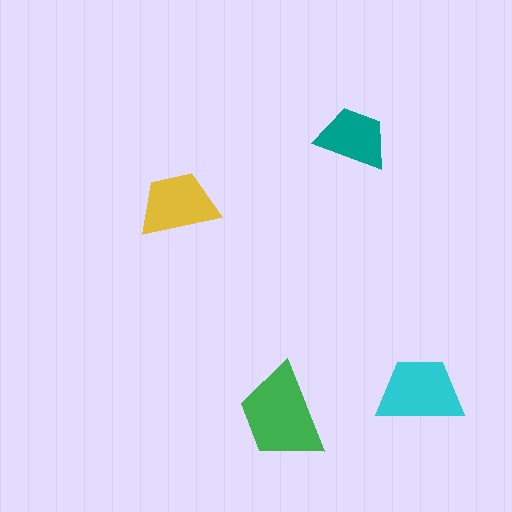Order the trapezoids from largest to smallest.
the green one, the cyan one, the yellow one, the teal one.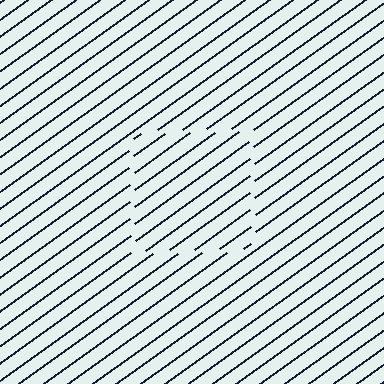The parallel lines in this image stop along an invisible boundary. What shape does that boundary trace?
An illusory square. The interior of the shape contains the same grating, shifted by half a period — the contour is defined by the phase discontinuity where line-ends from the inner and outer gratings abut.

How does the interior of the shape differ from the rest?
The interior of the shape contains the same grating, shifted by half a period — the contour is defined by the phase discontinuity where line-ends from the inner and outer gratings abut.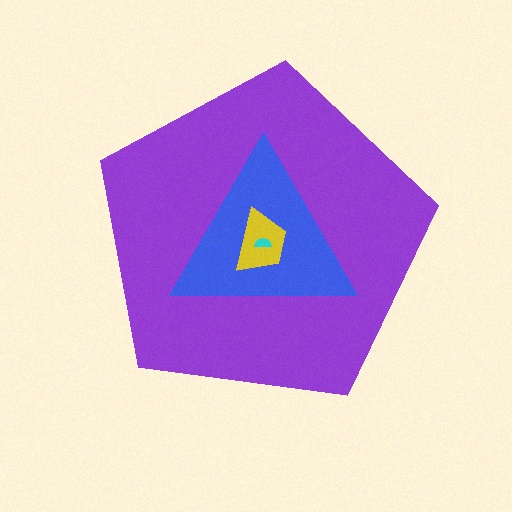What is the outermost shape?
The purple pentagon.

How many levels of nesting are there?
4.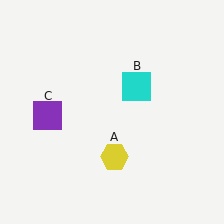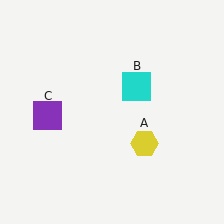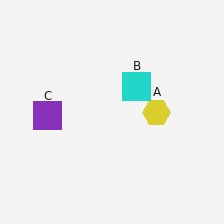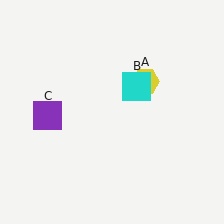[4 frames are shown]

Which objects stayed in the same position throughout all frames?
Cyan square (object B) and purple square (object C) remained stationary.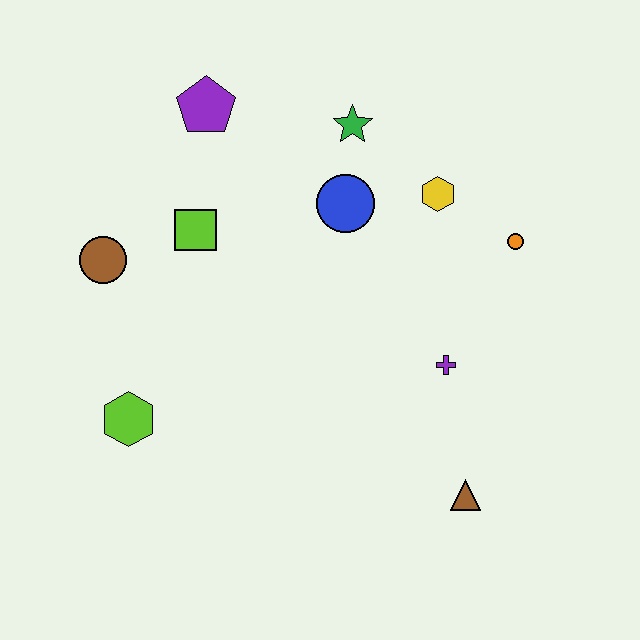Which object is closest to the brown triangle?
The purple cross is closest to the brown triangle.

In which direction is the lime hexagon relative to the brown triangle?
The lime hexagon is to the left of the brown triangle.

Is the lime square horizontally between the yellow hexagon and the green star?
No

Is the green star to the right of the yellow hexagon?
No